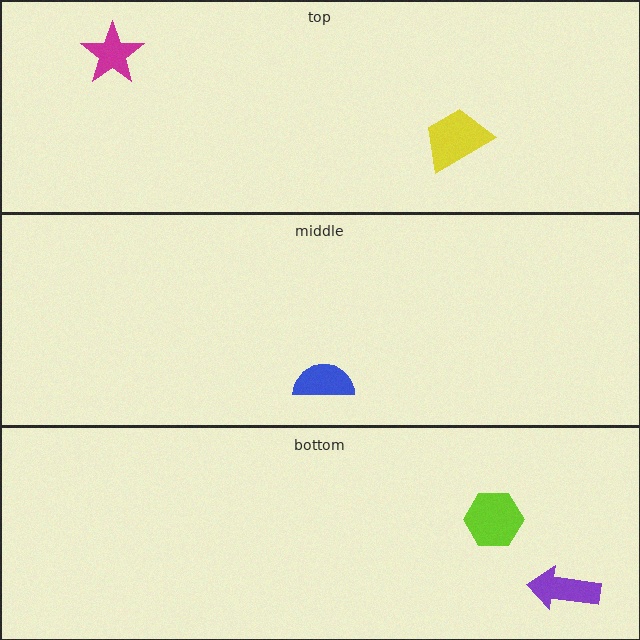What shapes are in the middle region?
The blue semicircle.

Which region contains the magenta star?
The top region.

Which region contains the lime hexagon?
The bottom region.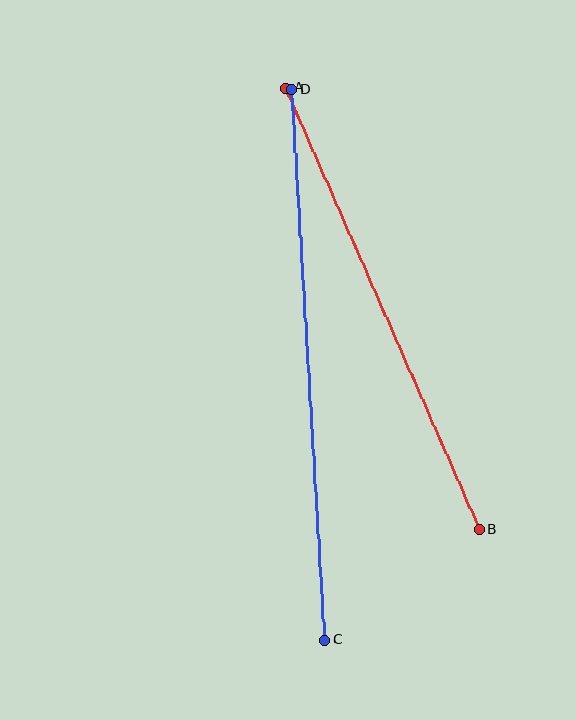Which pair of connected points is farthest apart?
Points C and D are farthest apart.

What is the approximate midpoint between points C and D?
The midpoint is at approximately (308, 365) pixels.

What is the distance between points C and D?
The distance is approximately 552 pixels.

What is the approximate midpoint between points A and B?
The midpoint is at approximately (383, 309) pixels.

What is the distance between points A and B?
The distance is approximately 482 pixels.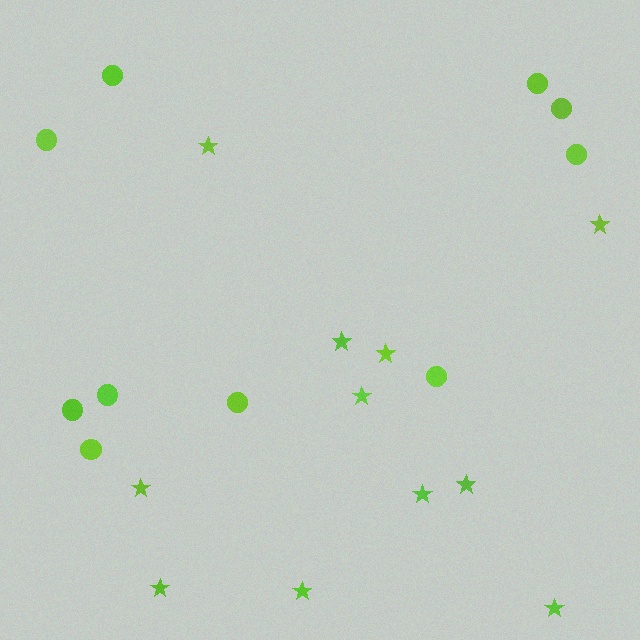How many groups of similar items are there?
There are 2 groups: one group of circles (10) and one group of stars (11).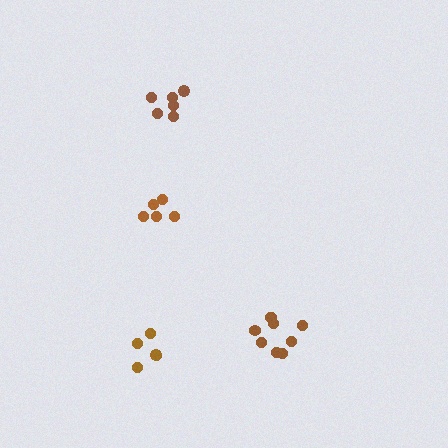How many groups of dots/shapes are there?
There are 4 groups.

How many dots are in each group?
Group 1: 6 dots, Group 2: 5 dots, Group 3: 5 dots, Group 4: 9 dots (25 total).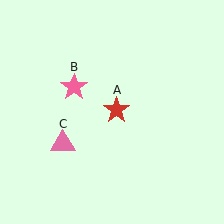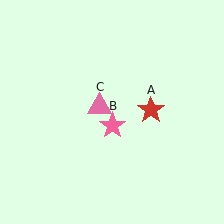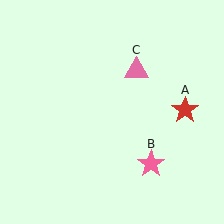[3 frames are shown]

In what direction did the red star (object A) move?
The red star (object A) moved right.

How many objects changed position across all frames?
3 objects changed position: red star (object A), pink star (object B), pink triangle (object C).